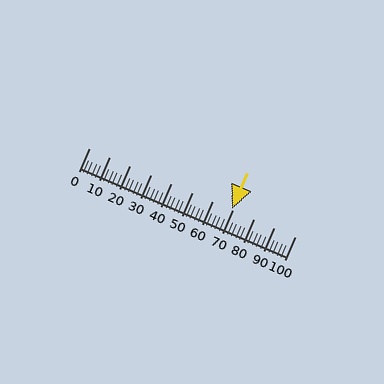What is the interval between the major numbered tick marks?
The major tick marks are spaced 10 units apart.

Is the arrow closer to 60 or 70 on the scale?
The arrow is closer to 70.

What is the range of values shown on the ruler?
The ruler shows values from 0 to 100.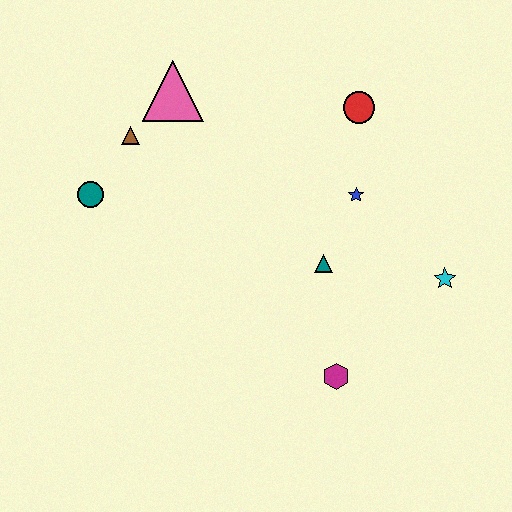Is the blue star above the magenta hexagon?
Yes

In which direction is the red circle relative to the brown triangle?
The red circle is to the right of the brown triangle.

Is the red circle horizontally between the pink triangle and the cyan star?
Yes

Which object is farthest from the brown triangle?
The cyan star is farthest from the brown triangle.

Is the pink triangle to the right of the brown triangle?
Yes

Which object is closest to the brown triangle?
The pink triangle is closest to the brown triangle.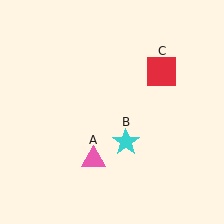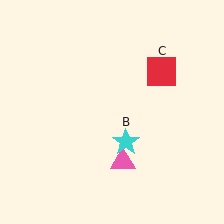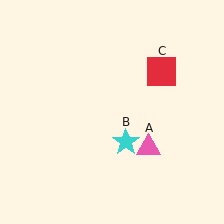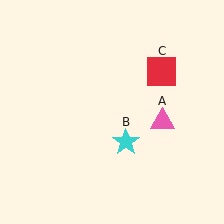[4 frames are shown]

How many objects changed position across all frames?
1 object changed position: pink triangle (object A).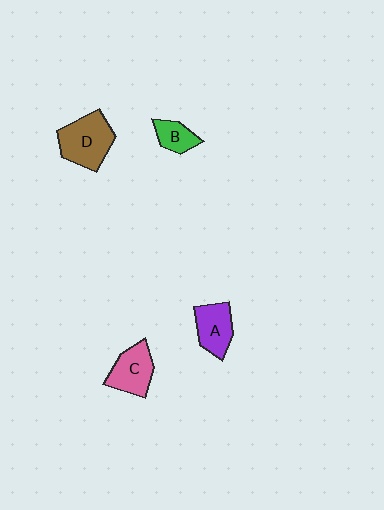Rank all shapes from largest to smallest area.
From largest to smallest: D (brown), C (pink), A (purple), B (green).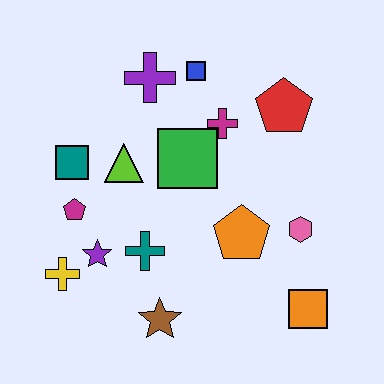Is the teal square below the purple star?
No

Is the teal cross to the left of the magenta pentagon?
No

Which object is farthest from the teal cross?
The red pentagon is farthest from the teal cross.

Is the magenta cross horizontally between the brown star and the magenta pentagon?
No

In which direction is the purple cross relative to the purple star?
The purple cross is above the purple star.